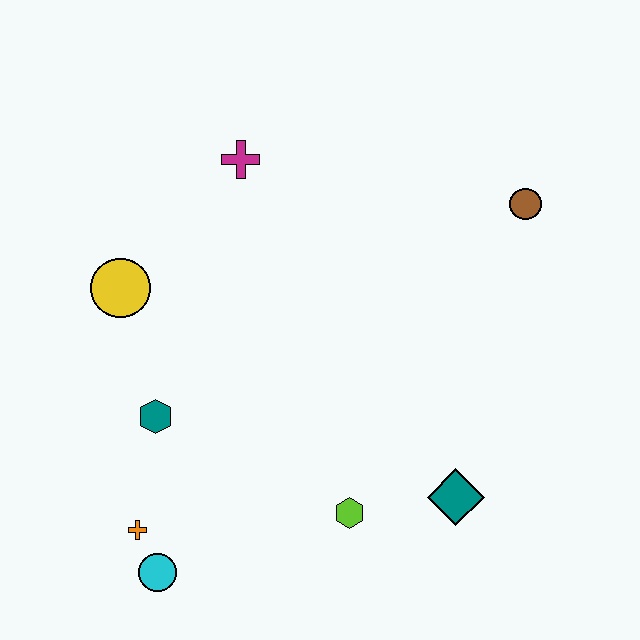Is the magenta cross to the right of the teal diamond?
No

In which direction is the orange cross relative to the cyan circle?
The orange cross is above the cyan circle.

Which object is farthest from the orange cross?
The brown circle is farthest from the orange cross.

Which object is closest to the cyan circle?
The orange cross is closest to the cyan circle.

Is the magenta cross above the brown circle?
Yes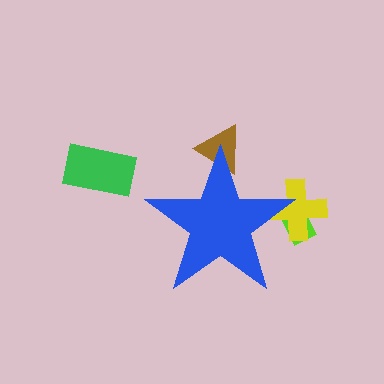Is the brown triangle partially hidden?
Yes, the brown triangle is partially hidden behind the blue star.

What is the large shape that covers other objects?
A blue star.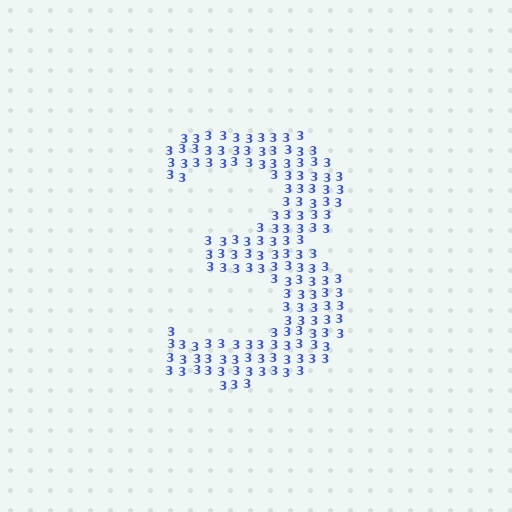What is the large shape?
The large shape is the digit 3.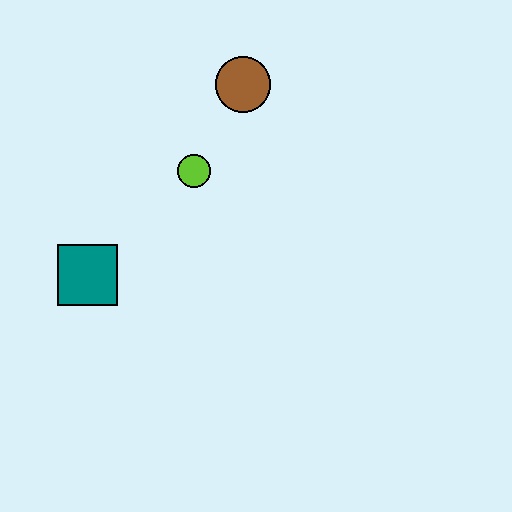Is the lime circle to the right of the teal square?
Yes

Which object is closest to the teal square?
The lime circle is closest to the teal square.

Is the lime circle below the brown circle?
Yes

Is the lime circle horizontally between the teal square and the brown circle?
Yes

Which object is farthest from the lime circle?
The teal square is farthest from the lime circle.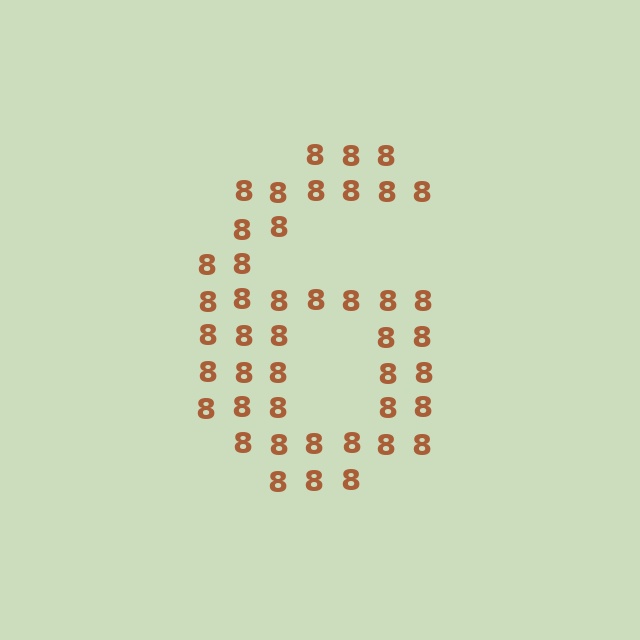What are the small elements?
The small elements are digit 8's.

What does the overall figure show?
The overall figure shows the digit 6.